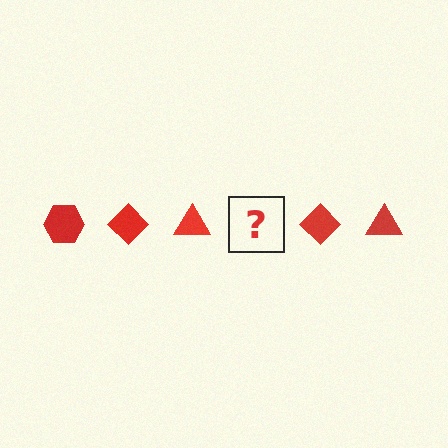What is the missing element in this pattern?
The missing element is a red hexagon.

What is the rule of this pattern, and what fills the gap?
The rule is that the pattern cycles through hexagon, diamond, triangle shapes in red. The gap should be filled with a red hexagon.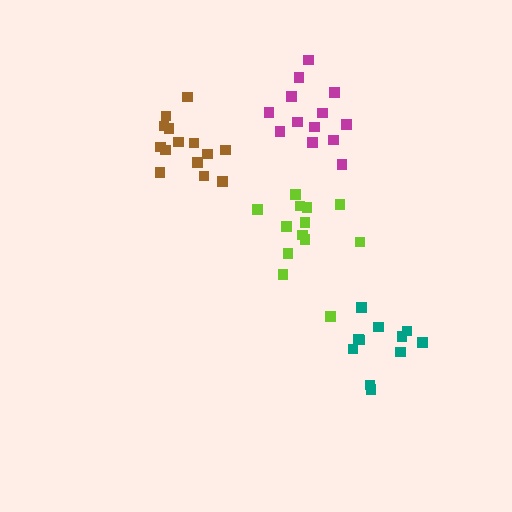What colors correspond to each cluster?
The clusters are colored: lime, brown, magenta, teal.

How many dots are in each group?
Group 1: 13 dots, Group 2: 14 dots, Group 3: 13 dots, Group 4: 11 dots (51 total).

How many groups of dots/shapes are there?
There are 4 groups.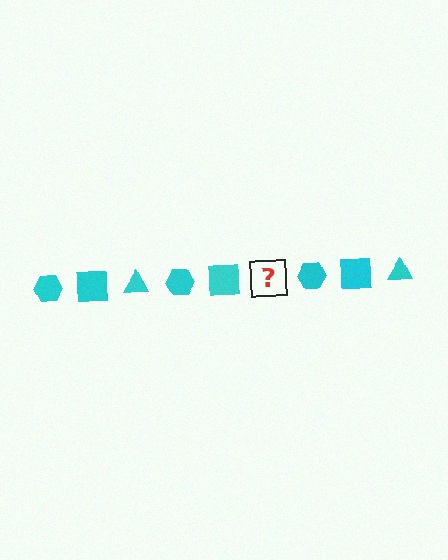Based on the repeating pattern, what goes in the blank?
The blank should be a cyan triangle.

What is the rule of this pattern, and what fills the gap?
The rule is that the pattern cycles through hexagon, square, triangle shapes in cyan. The gap should be filled with a cyan triangle.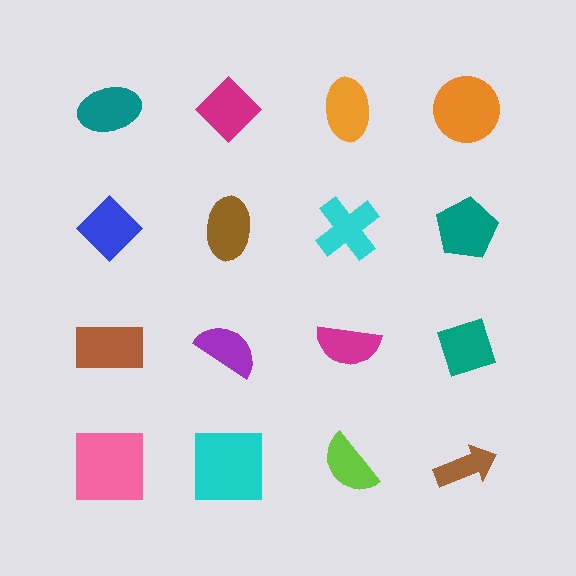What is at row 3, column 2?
A purple semicircle.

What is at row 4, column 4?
A brown arrow.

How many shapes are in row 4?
4 shapes.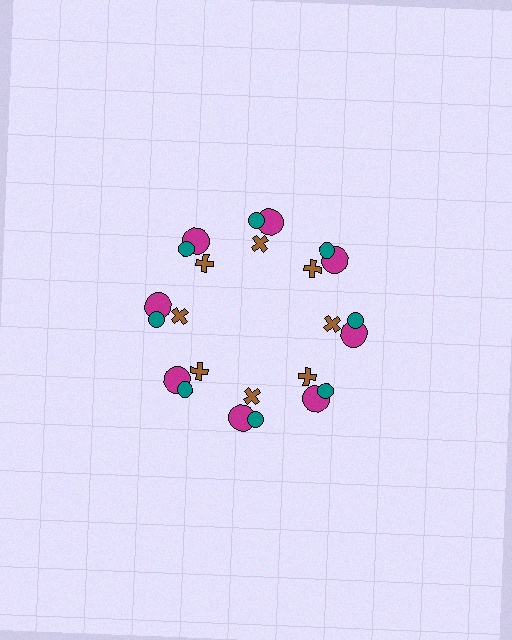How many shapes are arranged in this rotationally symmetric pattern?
There are 24 shapes, arranged in 8 groups of 3.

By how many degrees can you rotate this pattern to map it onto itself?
The pattern maps onto itself every 45 degrees of rotation.